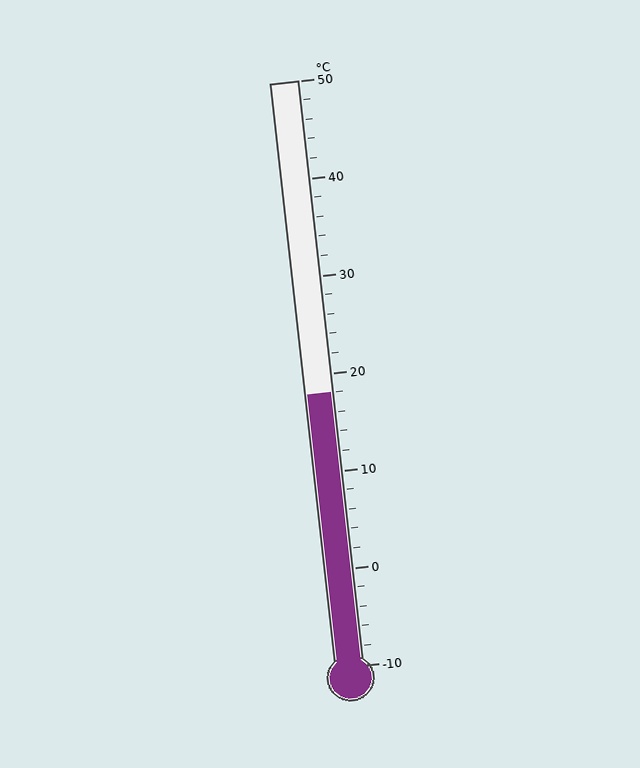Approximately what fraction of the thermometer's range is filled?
The thermometer is filled to approximately 45% of its range.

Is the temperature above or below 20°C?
The temperature is below 20°C.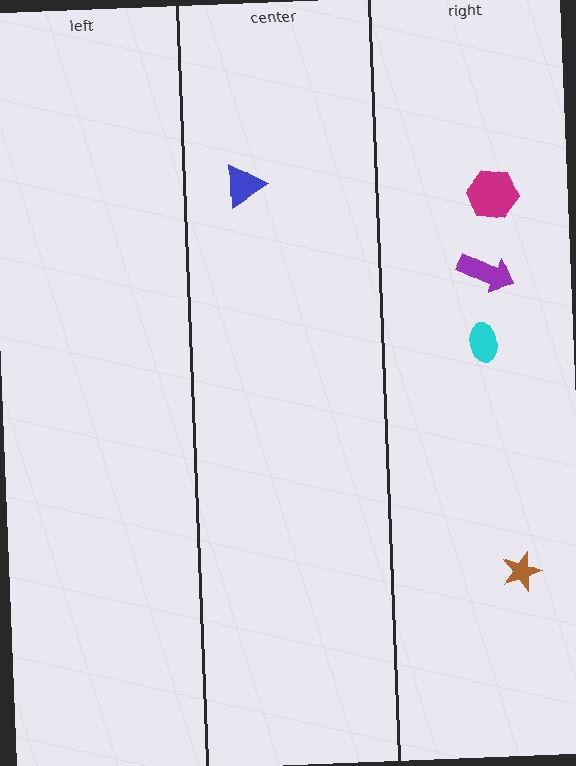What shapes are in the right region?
The purple arrow, the cyan ellipse, the brown star, the magenta hexagon.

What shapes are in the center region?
The blue triangle.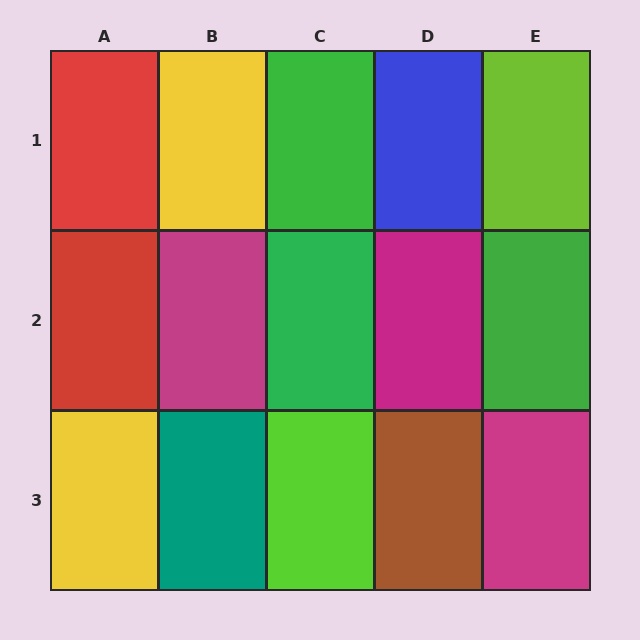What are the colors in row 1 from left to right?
Red, yellow, green, blue, lime.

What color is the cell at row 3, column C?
Lime.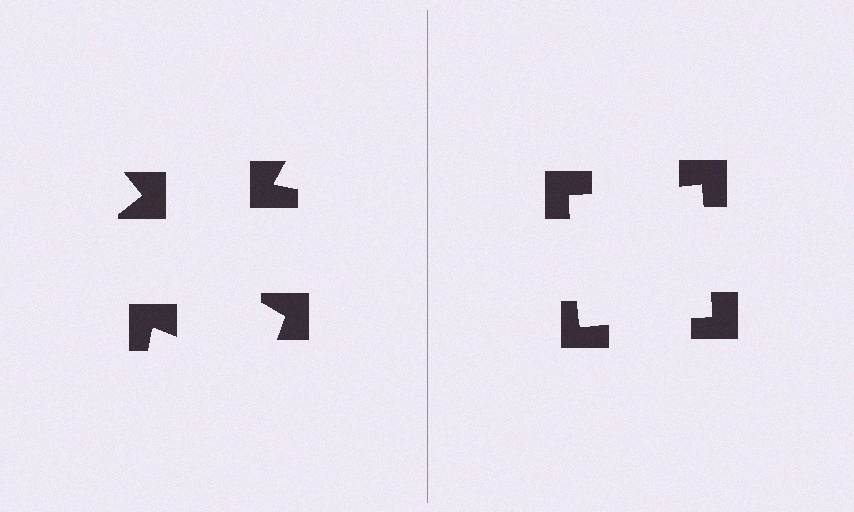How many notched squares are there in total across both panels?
8 — 4 on each side.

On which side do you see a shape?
An illusory square appears on the right side. On the left side the wedge cuts are rotated, so no coherent shape forms.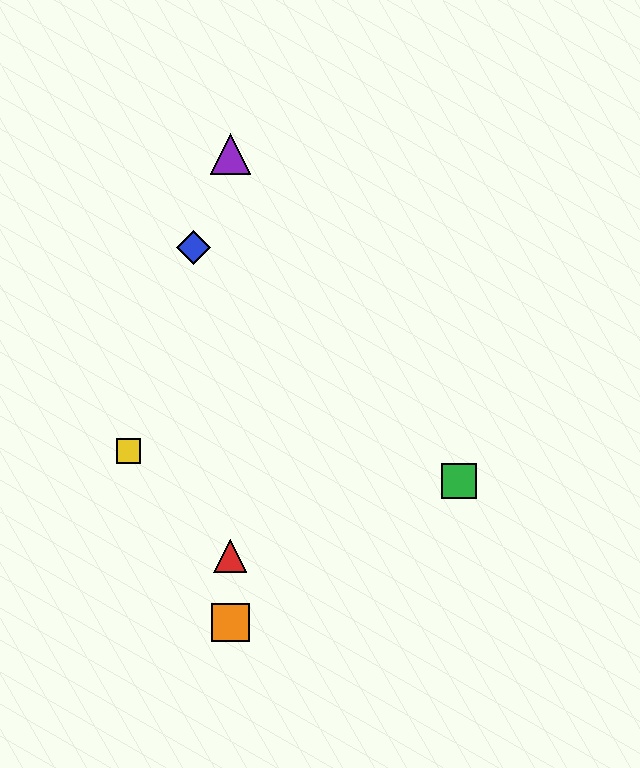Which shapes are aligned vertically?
The red triangle, the purple triangle, the orange square are aligned vertically.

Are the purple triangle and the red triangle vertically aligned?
Yes, both are at x≈230.